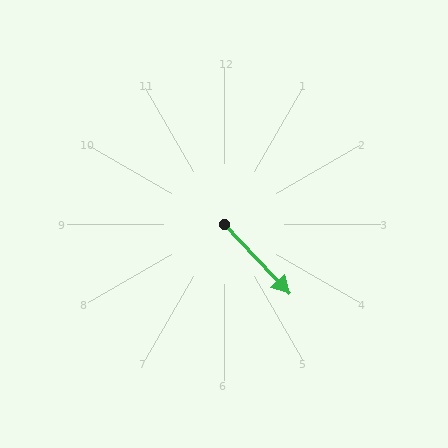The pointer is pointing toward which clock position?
Roughly 5 o'clock.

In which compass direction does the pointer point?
Southeast.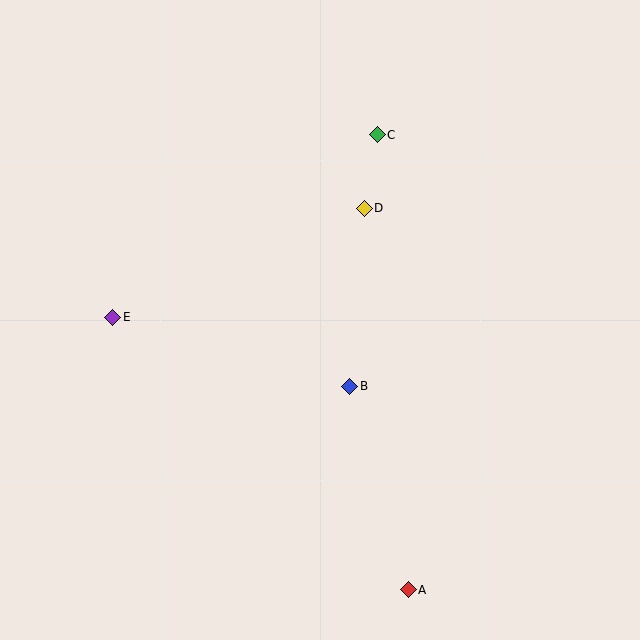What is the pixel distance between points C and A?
The distance between C and A is 456 pixels.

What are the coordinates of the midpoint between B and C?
The midpoint between B and C is at (364, 260).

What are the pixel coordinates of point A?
Point A is at (408, 590).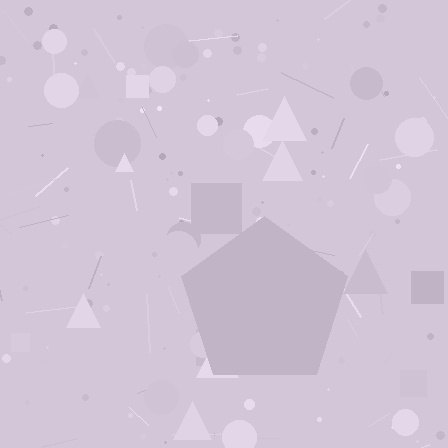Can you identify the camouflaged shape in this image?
The camouflaged shape is a pentagon.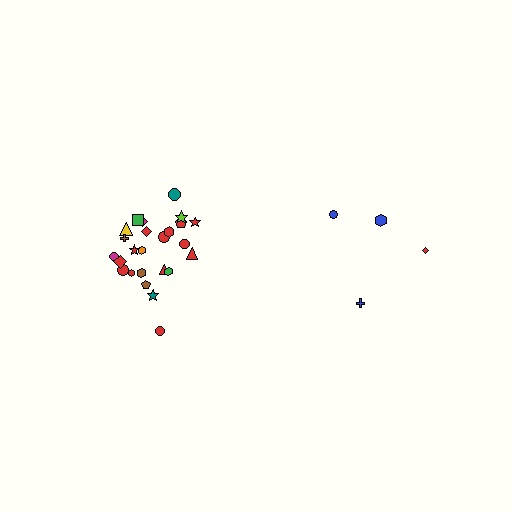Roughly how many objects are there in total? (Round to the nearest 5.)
Roughly 30 objects in total.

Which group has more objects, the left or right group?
The left group.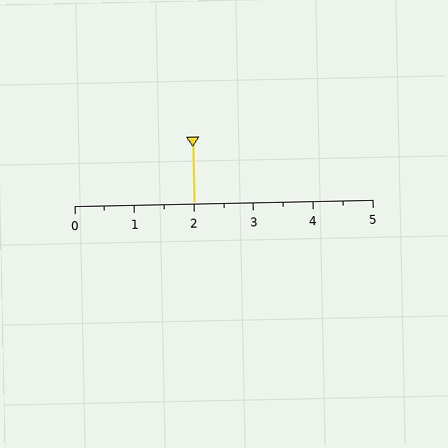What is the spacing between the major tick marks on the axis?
The major ticks are spaced 1 apart.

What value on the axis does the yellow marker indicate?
The marker indicates approximately 2.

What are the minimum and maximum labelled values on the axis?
The axis runs from 0 to 5.